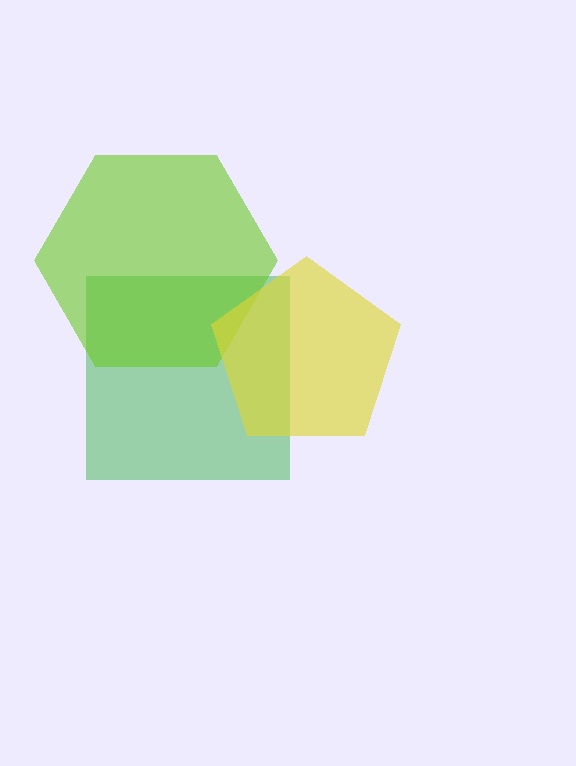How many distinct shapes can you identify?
There are 3 distinct shapes: a green square, a lime hexagon, a yellow pentagon.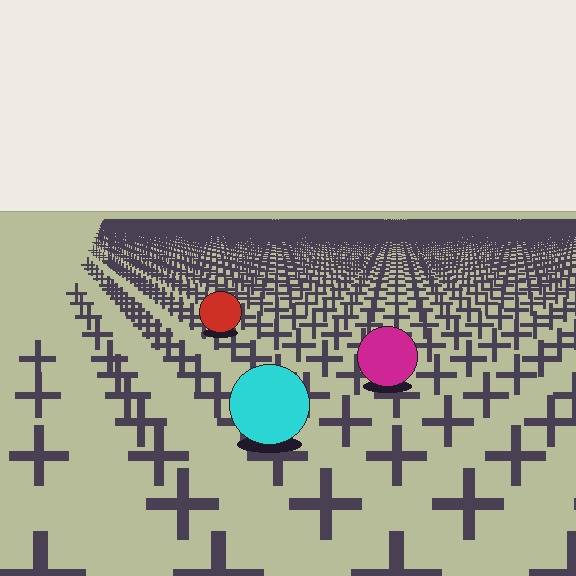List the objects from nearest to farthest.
From nearest to farthest: the cyan circle, the magenta circle, the red circle.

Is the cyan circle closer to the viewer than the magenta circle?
Yes. The cyan circle is closer — you can tell from the texture gradient: the ground texture is coarser near it.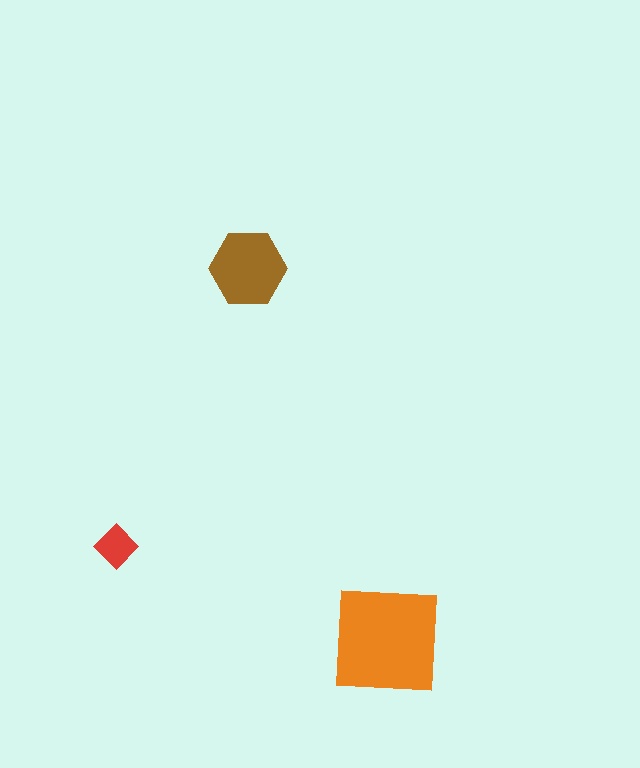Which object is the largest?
The orange square.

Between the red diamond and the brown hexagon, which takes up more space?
The brown hexagon.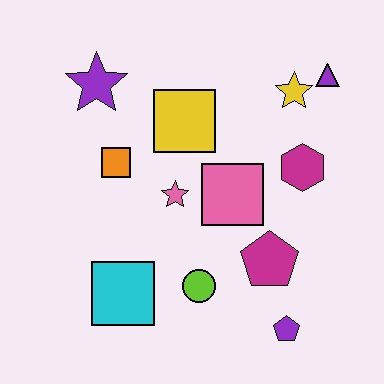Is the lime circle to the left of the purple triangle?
Yes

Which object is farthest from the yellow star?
The cyan square is farthest from the yellow star.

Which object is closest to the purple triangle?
The yellow star is closest to the purple triangle.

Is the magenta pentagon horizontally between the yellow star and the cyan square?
Yes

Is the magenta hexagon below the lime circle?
No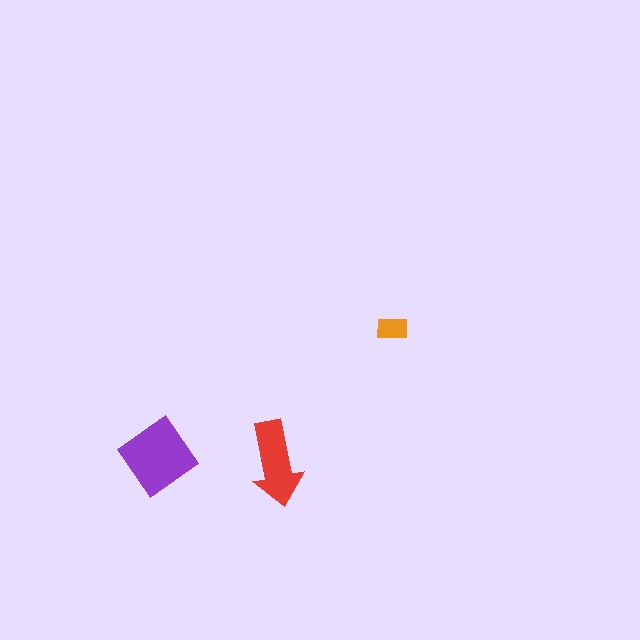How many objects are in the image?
There are 3 objects in the image.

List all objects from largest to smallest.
The purple diamond, the red arrow, the orange rectangle.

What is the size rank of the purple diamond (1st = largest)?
1st.